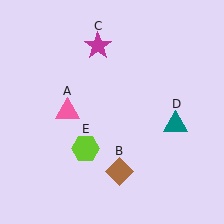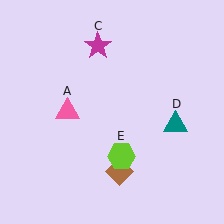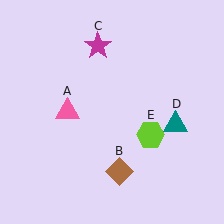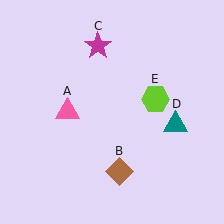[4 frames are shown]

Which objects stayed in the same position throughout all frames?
Pink triangle (object A) and brown diamond (object B) and magenta star (object C) and teal triangle (object D) remained stationary.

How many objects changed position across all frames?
1 object changed position: lime hexagon (object E).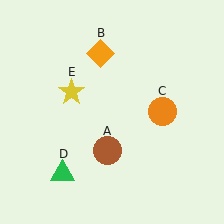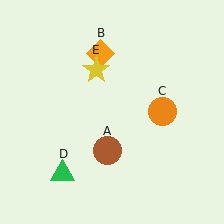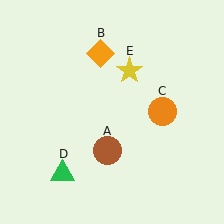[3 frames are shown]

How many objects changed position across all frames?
1 object changed position: yellow star (object E).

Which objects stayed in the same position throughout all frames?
Brown circle (object A) and orange diamond (object B) and orange circle (object C) and green triangle (object D) remained stationary.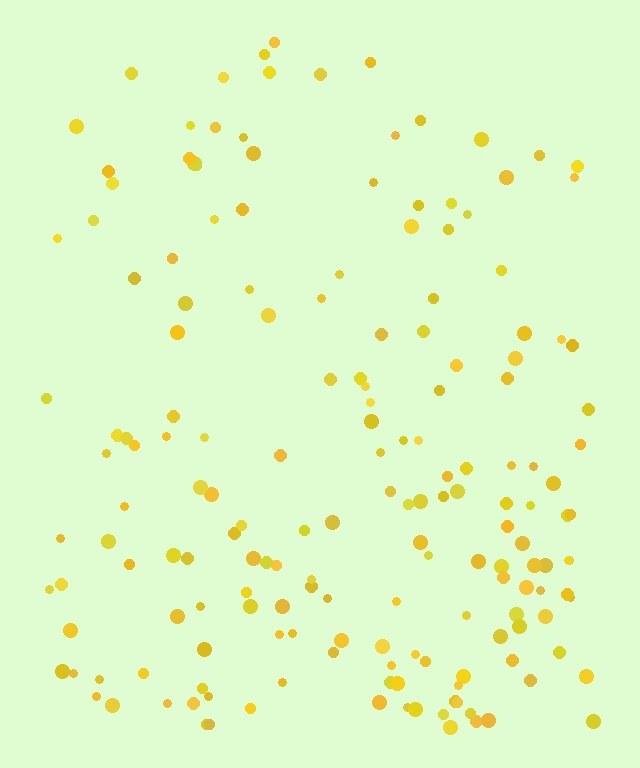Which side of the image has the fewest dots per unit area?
The top.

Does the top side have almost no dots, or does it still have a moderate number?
Still a moderate number, just noticeably fewer than the bottom.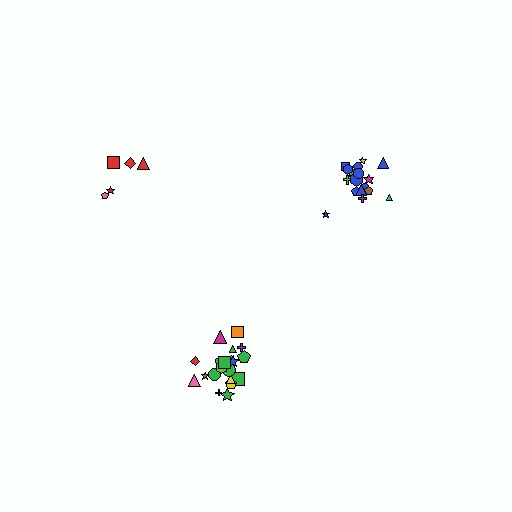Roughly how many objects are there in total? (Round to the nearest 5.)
Roughly 45 objects in total.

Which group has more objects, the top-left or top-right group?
The top-right group.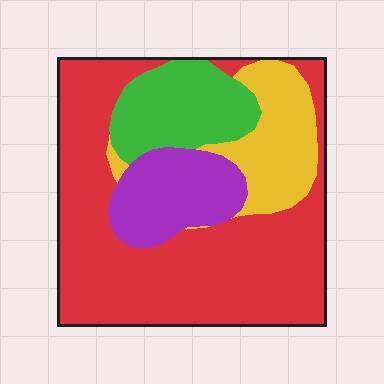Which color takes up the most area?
Red, at roughly 55%.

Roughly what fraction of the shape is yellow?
Yellow covers roughly 15% of the shape.